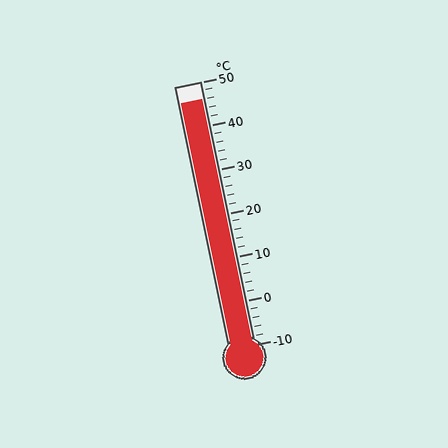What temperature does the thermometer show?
The thermometer shows approximately 46°C.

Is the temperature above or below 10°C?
The temperature is above 10°C.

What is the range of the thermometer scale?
The thermometer scale ranges from -10°C to 50°C.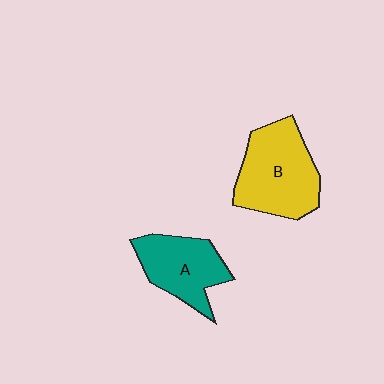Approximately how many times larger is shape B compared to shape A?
Approximately 1.3 times.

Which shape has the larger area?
Shape B (yellow).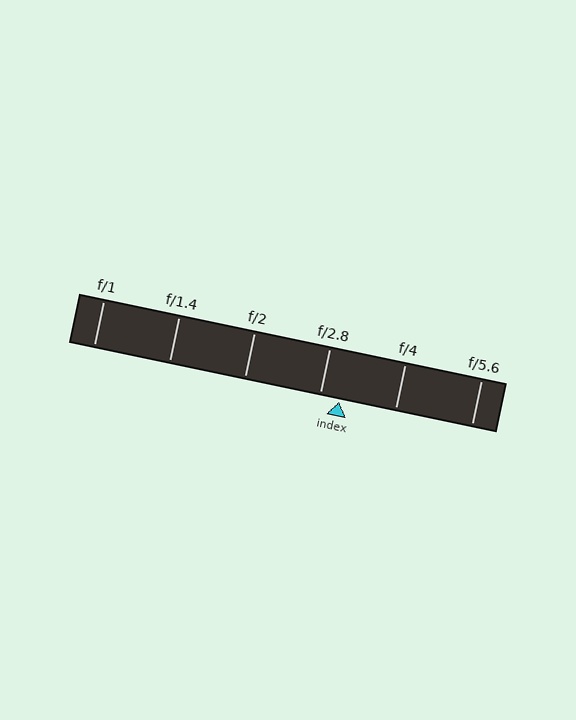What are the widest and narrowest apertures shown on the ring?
The widest aperture shown is f/1 and the narrowest is f/5.6.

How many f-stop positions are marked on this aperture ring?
There are 6 f-stop positions marked.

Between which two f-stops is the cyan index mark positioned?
The index mark is between f/2.8 and f/4.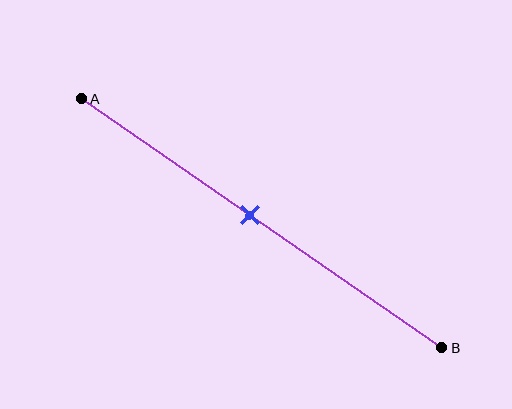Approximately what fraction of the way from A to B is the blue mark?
The blue mark is approximately 45% of the way from A to B.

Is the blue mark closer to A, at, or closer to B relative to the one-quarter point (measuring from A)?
The blue mark is closer to point B than the one-quarter point of segment AB.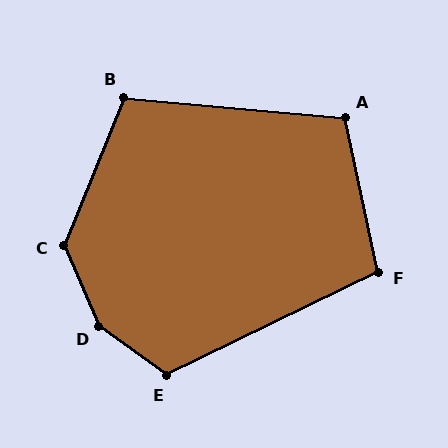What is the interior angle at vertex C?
Approximately 135 degrees (obtuse).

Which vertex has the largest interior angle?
D, at approximately 149 degrees.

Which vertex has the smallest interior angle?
F, at approximately 104 degrees.